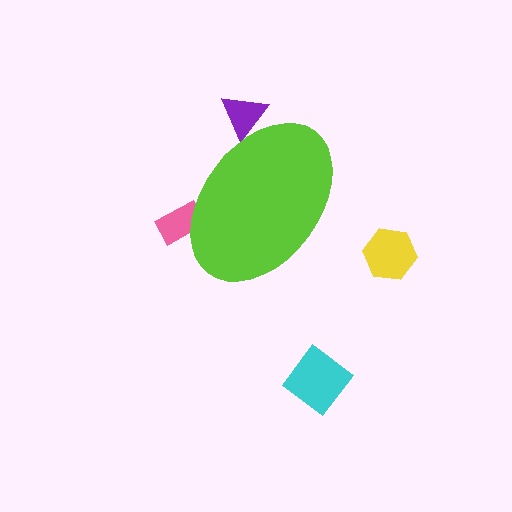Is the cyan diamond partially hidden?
No, the cyan diamond is fully visible.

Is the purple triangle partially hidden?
Yes, the purple triangle is partially hidden behind the lime ellipse.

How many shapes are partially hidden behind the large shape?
2 shapes are partially hidden.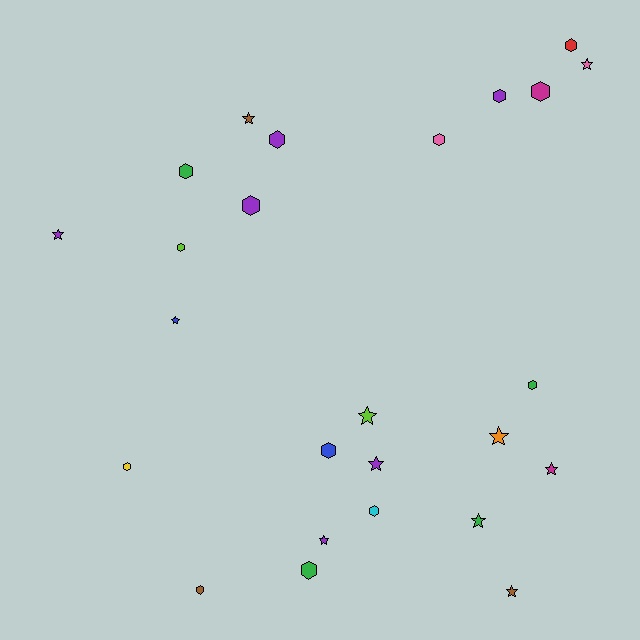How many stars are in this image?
There are 11 stars.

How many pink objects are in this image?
There are 2 pink objects.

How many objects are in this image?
There are 25 objects.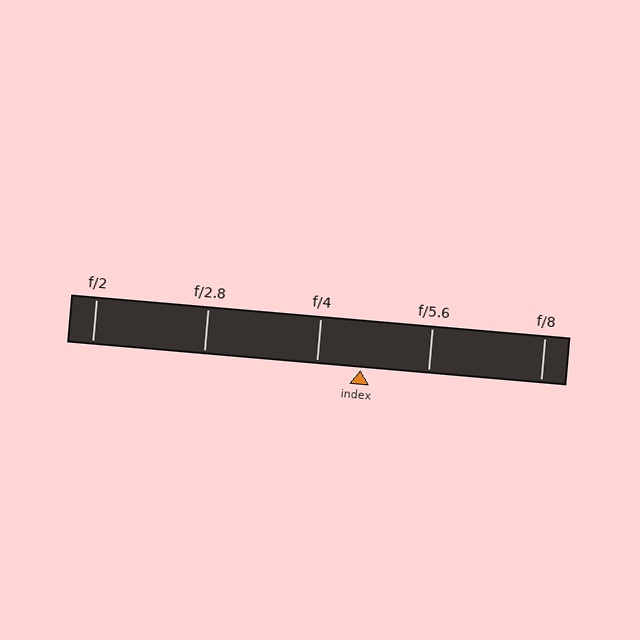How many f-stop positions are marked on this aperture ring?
There are 5 f-stop positions marked.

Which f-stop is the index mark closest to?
The index mark is closest to f/4.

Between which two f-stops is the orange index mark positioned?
The index mark is between f/4 and f/5.6.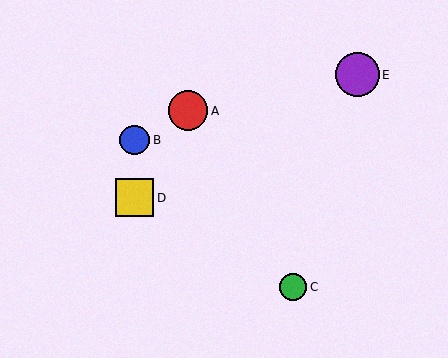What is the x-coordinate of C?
Object C is at x≈293.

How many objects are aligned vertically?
2 objects (B, D) are aligned vertically.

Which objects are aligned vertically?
Objects B, D are aligned vertically.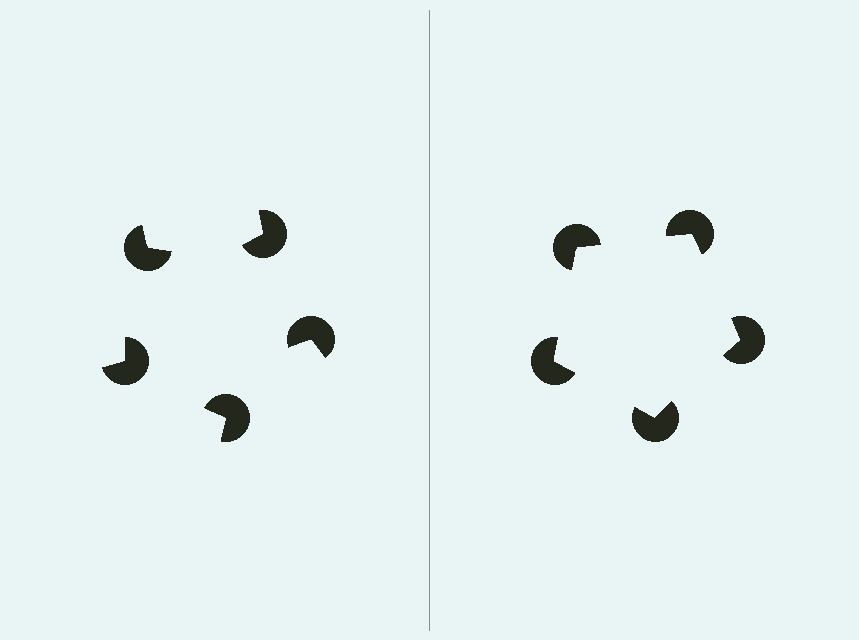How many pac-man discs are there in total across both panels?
10 — 5 on each side.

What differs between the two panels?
The pac-man discs are positioned identically on both sides; only the wedge orientations differ. On the right they align to a pentagon; on the left they are misaligned.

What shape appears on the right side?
An illusory pentagon.